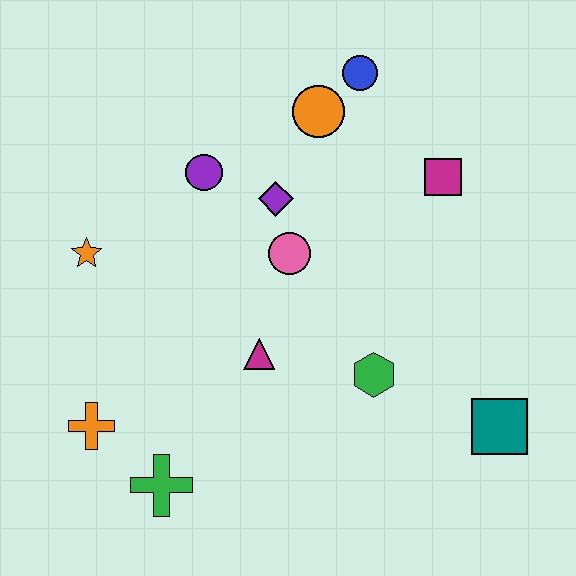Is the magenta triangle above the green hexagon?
Yes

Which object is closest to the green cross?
The orange cross is closest to the green cross.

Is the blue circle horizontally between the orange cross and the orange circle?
No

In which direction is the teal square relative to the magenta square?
The teal square is below the magenta square.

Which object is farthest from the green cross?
The blue circle is farthest from the green cross.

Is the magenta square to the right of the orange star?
Yes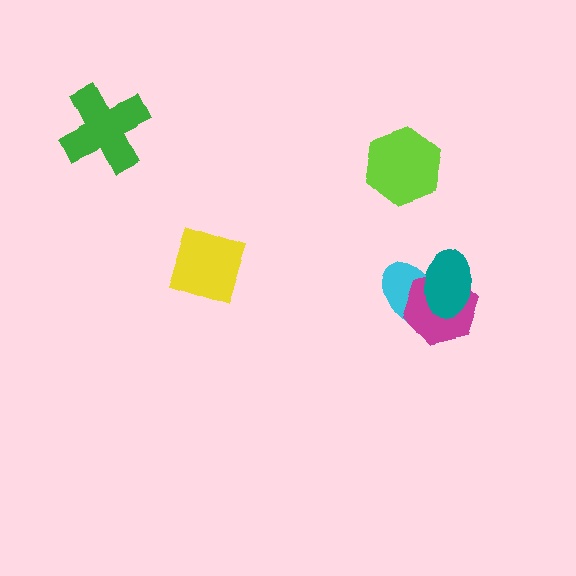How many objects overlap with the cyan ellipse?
2 objects overlap with the cyan ellipse.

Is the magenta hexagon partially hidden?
Yes, it is partially covered by another shape.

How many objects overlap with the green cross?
0 objects overlap with the green cross.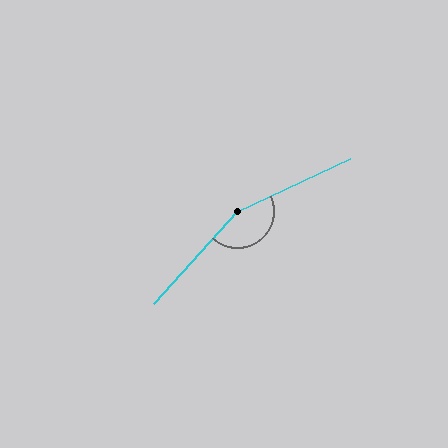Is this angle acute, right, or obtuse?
It is obtuse.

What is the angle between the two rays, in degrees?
Approximately 158 degrees.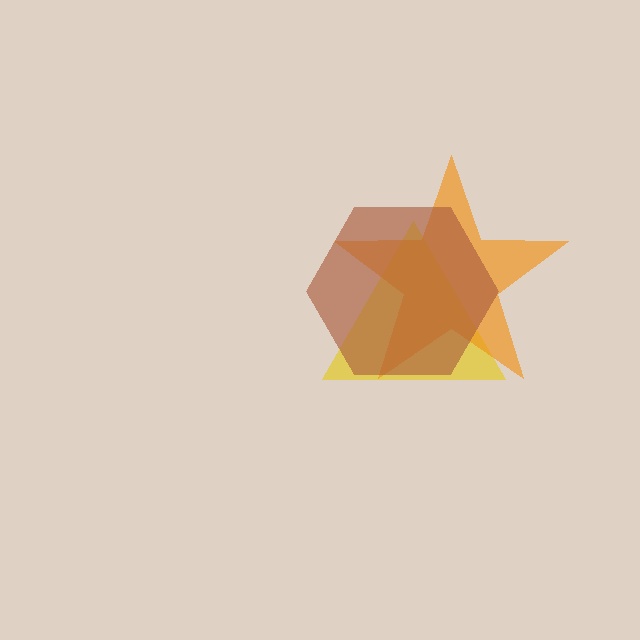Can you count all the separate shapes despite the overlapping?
Yes, there are 3 separate shapes.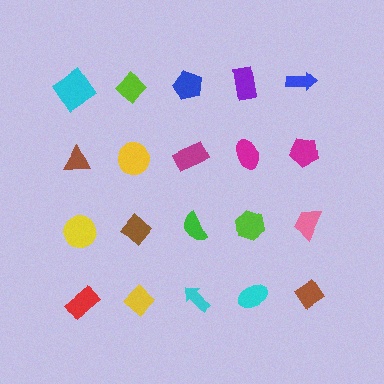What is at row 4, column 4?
A cyan ellipse.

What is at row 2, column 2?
A yellow circle.